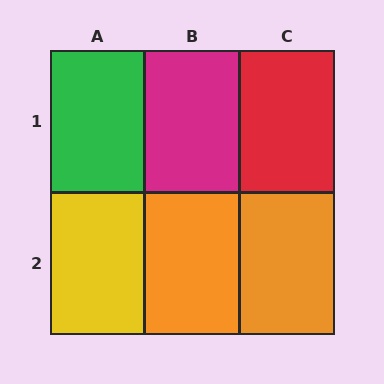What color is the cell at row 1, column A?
Green.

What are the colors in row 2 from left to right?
Yellow, orange, orange.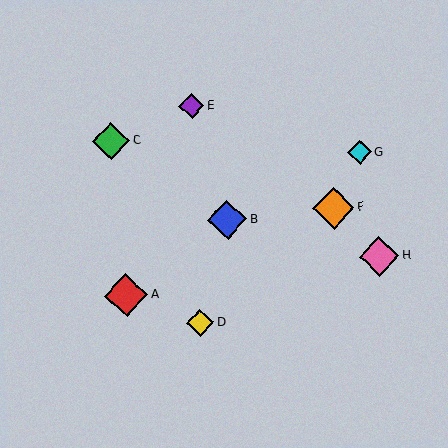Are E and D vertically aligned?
Yes, both are at x≈192.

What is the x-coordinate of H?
Object H is at x≈379.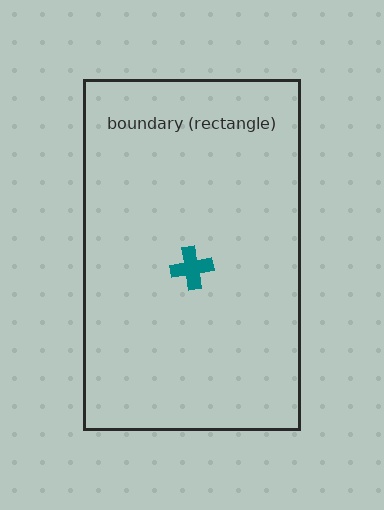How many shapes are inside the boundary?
1 inside, 0 outside.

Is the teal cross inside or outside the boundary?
Inside.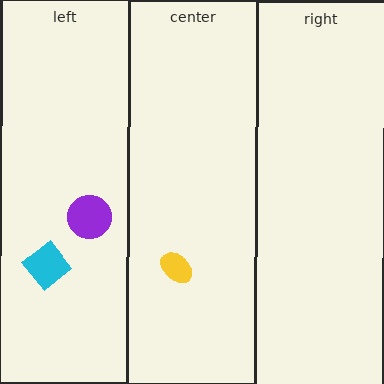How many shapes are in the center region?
1.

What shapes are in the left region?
The purple circle, the cyan diamond.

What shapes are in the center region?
The yellow ellipse.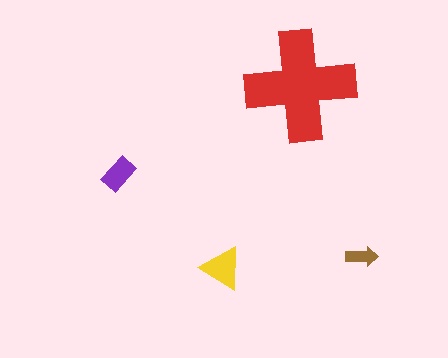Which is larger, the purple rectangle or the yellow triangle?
The yellow triangle.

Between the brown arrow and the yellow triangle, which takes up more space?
The yellow triangle.